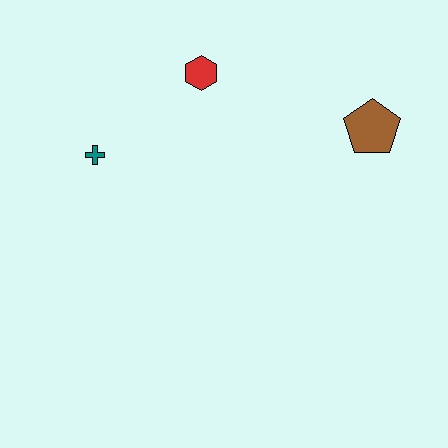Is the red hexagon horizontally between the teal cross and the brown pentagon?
Yes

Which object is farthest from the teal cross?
The brown pentagon is farthest from the teal cross.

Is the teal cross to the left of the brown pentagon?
Yes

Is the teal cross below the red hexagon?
Yes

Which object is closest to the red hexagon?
The teal cross is closest to the red hexagon.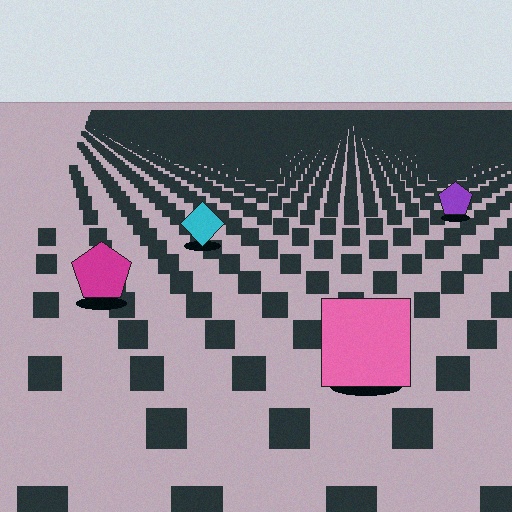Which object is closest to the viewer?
The pink square is closest. The texture marks near it are larger and more spread out.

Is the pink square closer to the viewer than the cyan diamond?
Yes. The pink square is closer — you can tell from the texture gradient: the ground texture is coarser near it.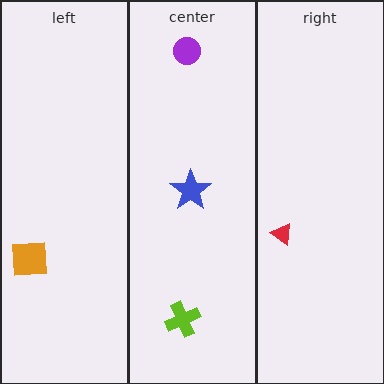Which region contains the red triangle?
The right region.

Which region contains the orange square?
The left region.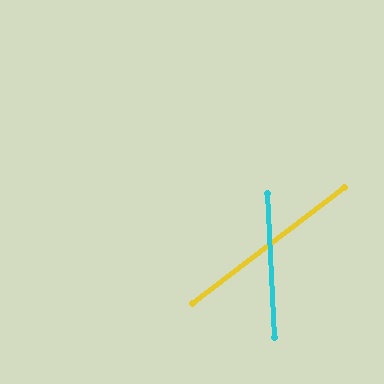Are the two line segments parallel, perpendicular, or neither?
Neither parallel nor perpendicular — they differ by about 55°.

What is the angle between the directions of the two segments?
Approximately 55 degrees.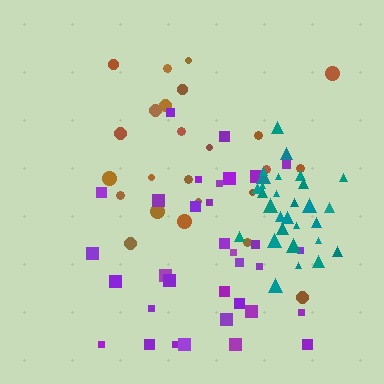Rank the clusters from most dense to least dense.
teal, purple, brown.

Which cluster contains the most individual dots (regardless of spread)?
Purple (33).